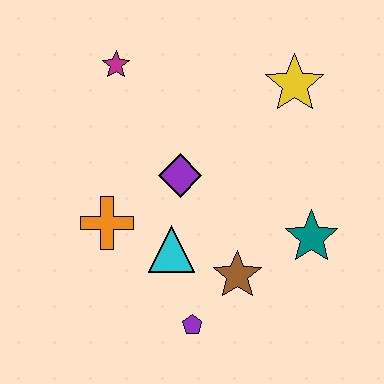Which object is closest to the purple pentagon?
The brown star is closest to the purple pentagon.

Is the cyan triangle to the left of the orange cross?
No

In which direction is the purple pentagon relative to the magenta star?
The purple pentagon is below the magenta star.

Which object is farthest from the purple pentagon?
The magenta star is farthest from the purple pentagon.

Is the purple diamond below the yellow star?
Yes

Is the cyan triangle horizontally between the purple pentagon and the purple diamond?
No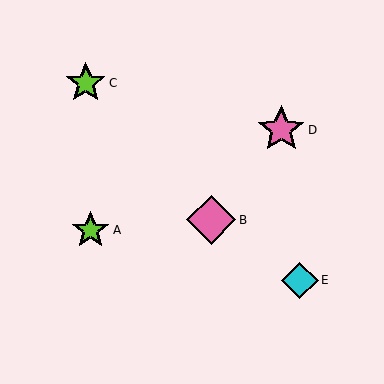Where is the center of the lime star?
The center of the lime star is at (86, 83).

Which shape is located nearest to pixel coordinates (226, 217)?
The pink diamond (labeled B) at (211, 220) is nearest to that location.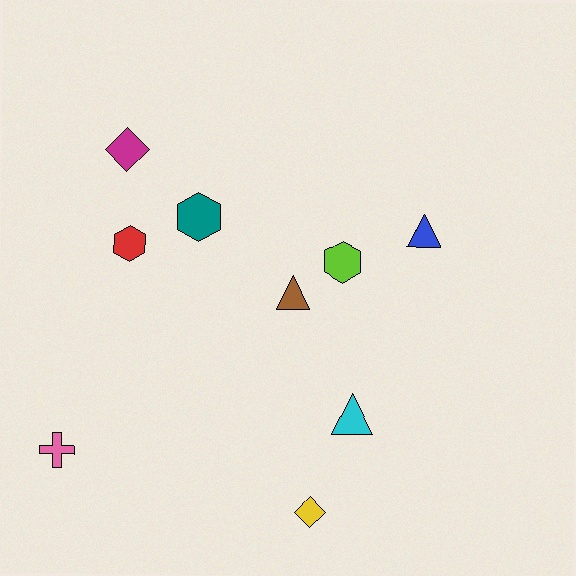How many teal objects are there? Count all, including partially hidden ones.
There is 1 teal object.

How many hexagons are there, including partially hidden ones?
There are 3 hexagons.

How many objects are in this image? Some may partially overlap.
There are 9 objects.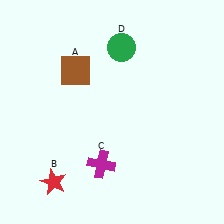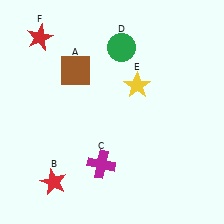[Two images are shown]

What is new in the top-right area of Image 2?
A yellow star (E) was added in the top-right area of Image 2.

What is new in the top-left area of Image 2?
A red star (F) was added in the top-left area of Image 2.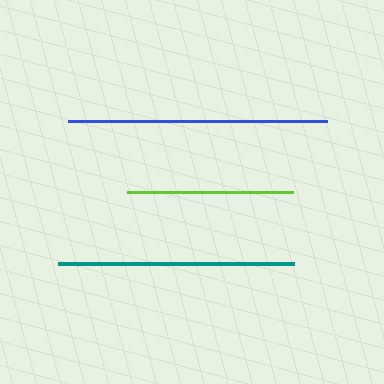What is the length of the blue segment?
The blue segment is approximately 259 pixels long.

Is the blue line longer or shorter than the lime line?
The blue line is longer than the lime line.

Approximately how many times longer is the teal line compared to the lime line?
The teal line is approximately 1.4 times the length of the lime line.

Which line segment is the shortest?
The lime line is the shortest at approximately 166 pixels.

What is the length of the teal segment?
The teal segment is approximately 236 pixels long.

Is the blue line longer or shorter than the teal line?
The blue line is longer than the teal line.